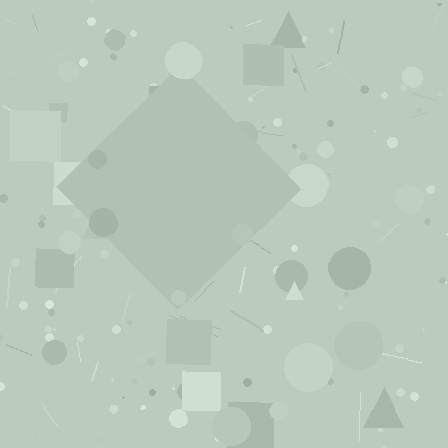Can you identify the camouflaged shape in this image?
The camouflaged shape is a diamond.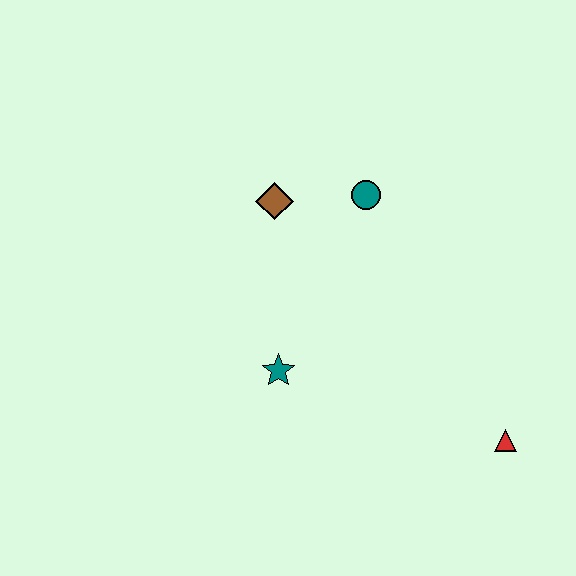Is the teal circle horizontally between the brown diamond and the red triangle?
Yes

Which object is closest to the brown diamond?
The teal circle is closest to the brown diamond.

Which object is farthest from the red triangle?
The brown diamond is farthest from the red triangle.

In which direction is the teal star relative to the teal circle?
The teal star is below the teal circle.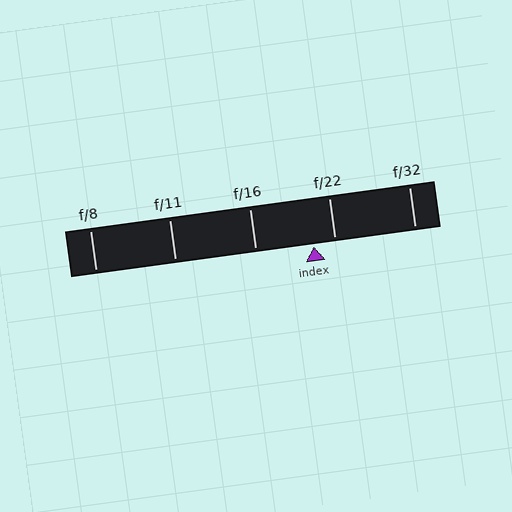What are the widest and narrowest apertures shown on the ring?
The widest aperture shown is f/8 and the narrowest is f/32.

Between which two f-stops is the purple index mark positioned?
The index mark is between f/16 and f/22.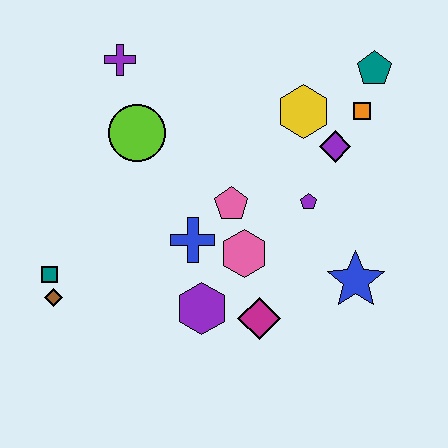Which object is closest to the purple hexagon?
The magenta diamond is closest to the purple hexagon.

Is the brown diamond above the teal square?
No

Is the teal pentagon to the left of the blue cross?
No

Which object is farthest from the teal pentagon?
The brown diamond is farthest from the teal pentagon.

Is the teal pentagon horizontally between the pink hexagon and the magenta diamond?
No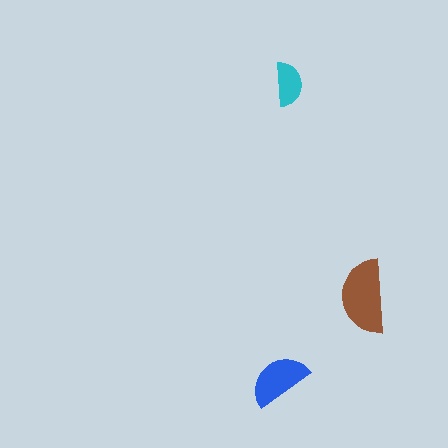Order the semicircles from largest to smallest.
the brown one, the blue one, the cyan one.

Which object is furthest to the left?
The blue semicircle is leftmost.